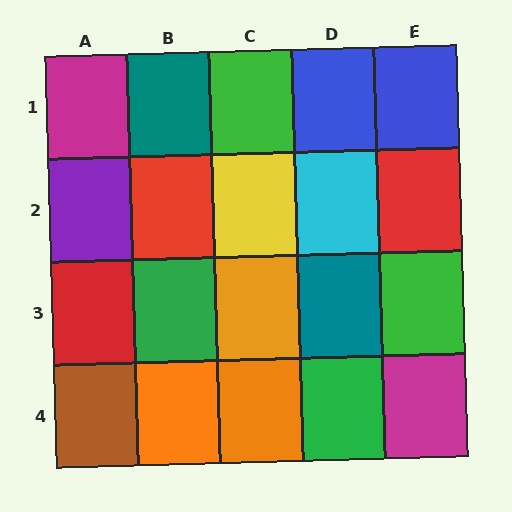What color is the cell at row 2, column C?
Yellow.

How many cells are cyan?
1 cell is cyan.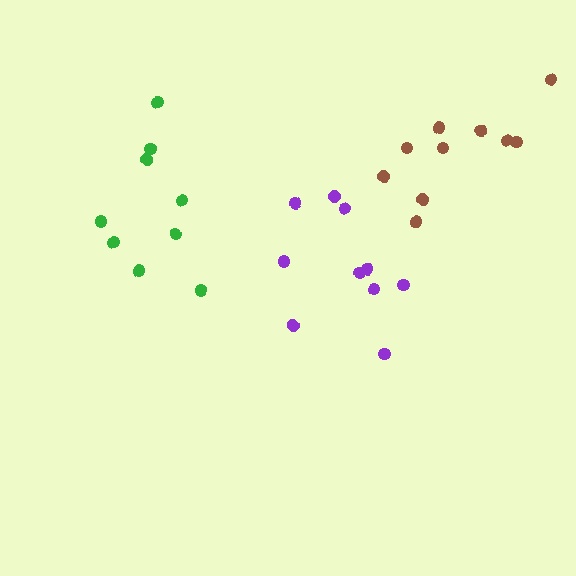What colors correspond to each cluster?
The clusters are colored: green, purple, brown.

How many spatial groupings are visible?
There are 3 spatial groupings.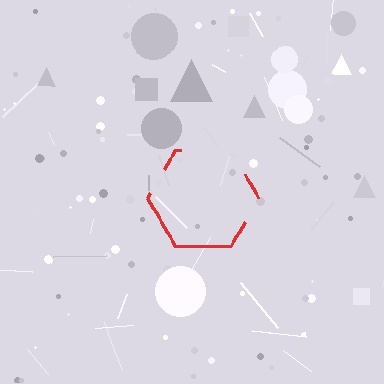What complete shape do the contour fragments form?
The contour fragments form a hexagon.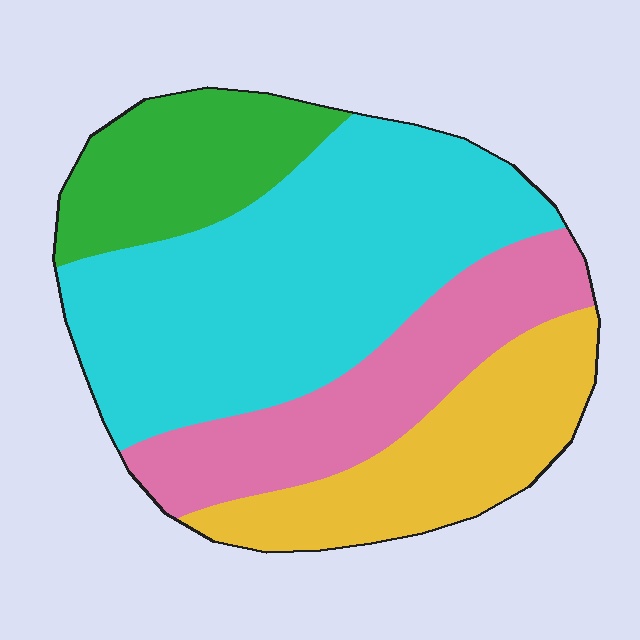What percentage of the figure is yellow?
Yellow covers about 20% of the figure.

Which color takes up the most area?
Cyan, at roughly 45%.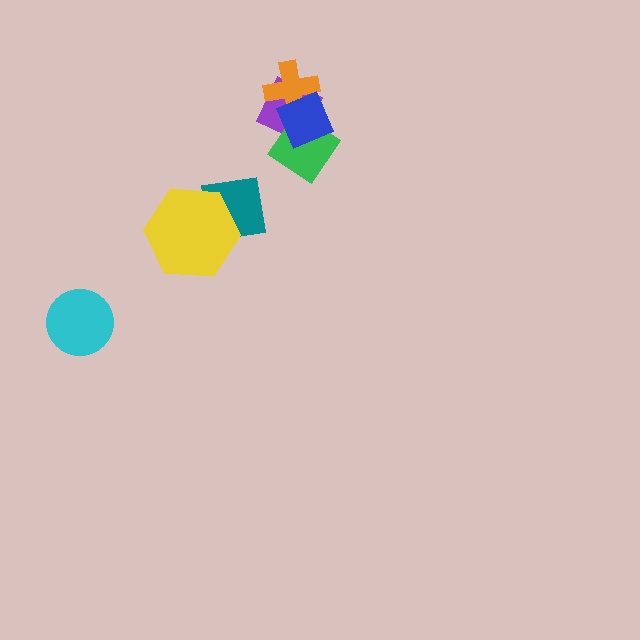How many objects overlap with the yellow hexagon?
1 object overlaps with the yellow hexagon.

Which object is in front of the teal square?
The yellow hexagon is in front of the teal square.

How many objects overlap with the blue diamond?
3 objects overlap with the blue diamond.